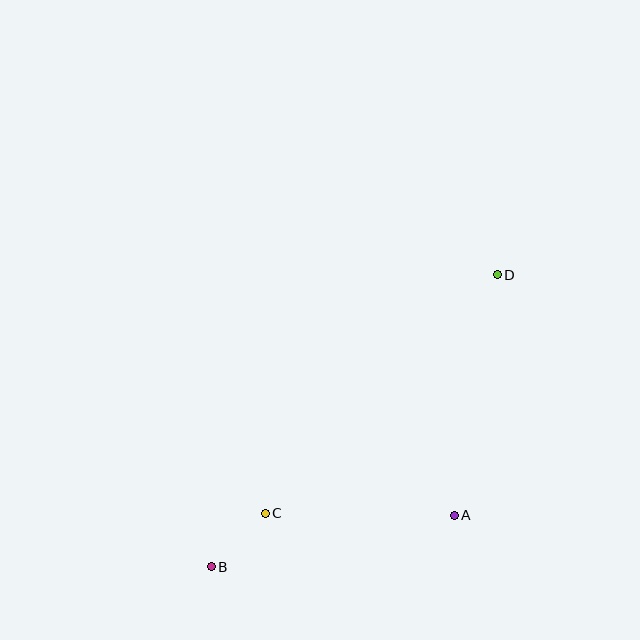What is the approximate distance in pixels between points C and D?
The distance between C and D is approximately 333 pixels.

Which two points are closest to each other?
Points B and C are closest to each other.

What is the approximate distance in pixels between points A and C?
The distance between A and C is approximately 189 pixels.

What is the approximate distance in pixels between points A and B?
The distance between A and B is approximately 248 pixels.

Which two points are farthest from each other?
Points B and D are farthest from each other.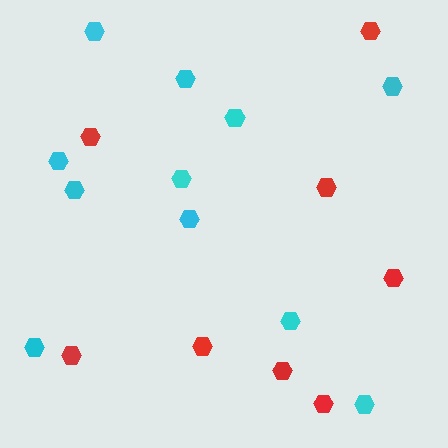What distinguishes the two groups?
There are 2 groups: one group of red hexagons (8) and one group of cyan hexagons (11).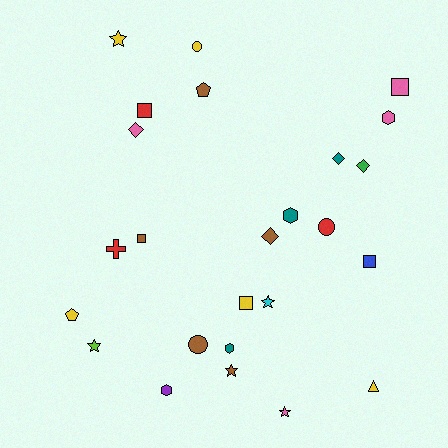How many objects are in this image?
There are 25 objects.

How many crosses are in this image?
There is 1 cross.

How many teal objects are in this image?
There are 3 teal objects.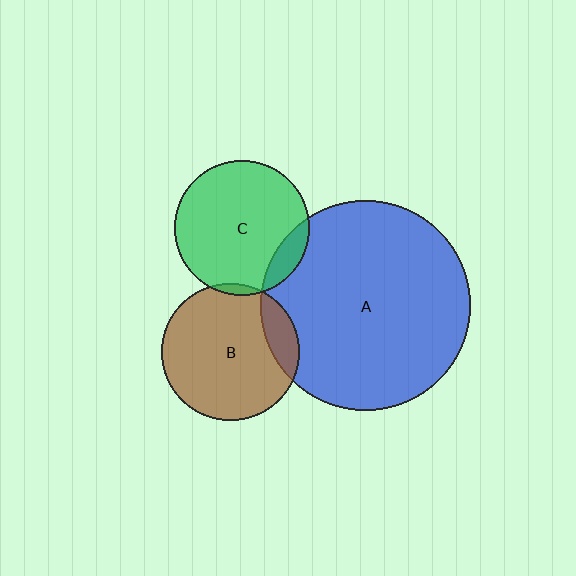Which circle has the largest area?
Circle A (blue).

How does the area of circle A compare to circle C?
Approximately 2.4 times.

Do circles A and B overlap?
Yes.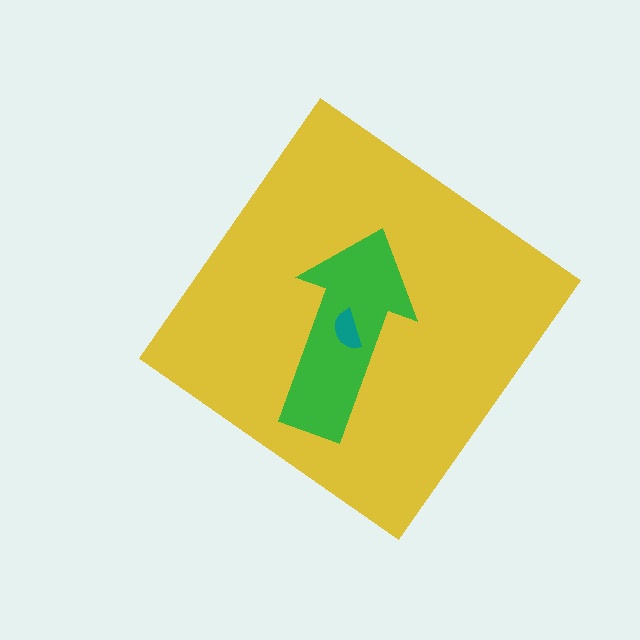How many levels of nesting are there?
3.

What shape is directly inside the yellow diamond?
The green arrow.